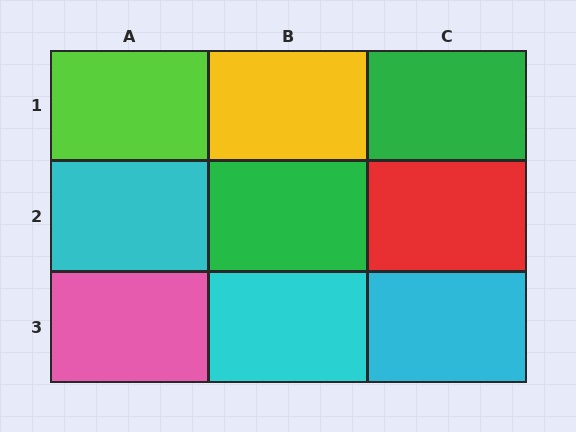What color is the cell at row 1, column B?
Yellow.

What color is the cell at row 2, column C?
Red.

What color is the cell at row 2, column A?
Cyan.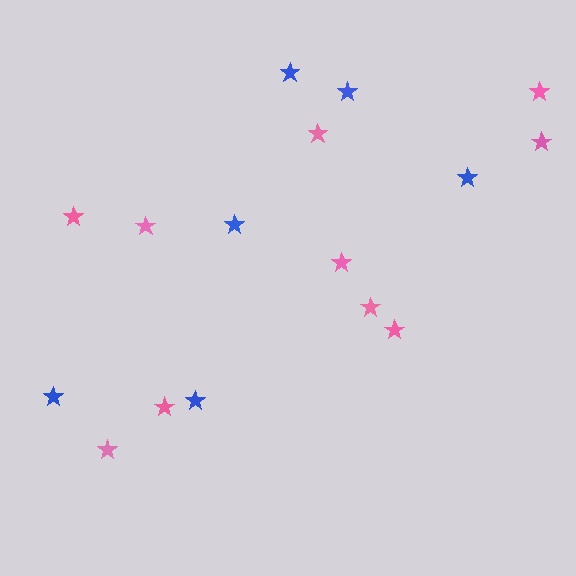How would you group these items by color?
There are 2 groups: one group of pink stars (10) and one group of blue stars (6).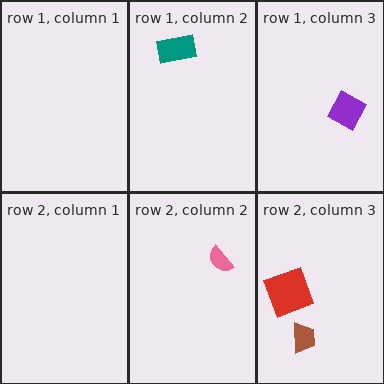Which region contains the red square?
The row 2, column 3 region.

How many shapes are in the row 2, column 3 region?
2.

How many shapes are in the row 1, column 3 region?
1.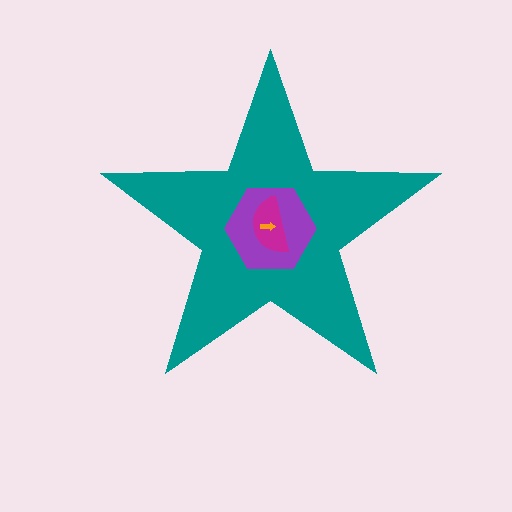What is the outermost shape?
The teal star.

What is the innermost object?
The orange arrow.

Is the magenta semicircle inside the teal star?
Yes.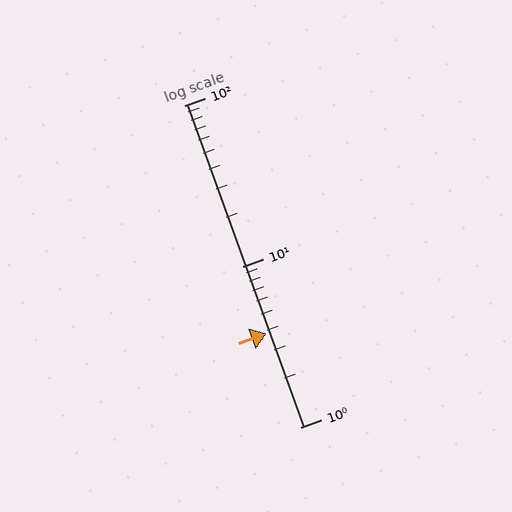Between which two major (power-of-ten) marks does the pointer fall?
The pointer is between 1 and 10.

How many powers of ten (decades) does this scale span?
The scale spans 2 decades, from 1 to 100.